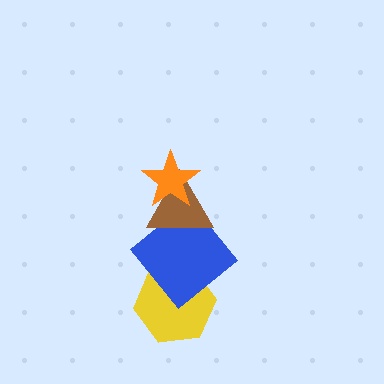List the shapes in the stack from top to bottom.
From top to bottom: the orange star, the brown triangle, the blue diamond, the yellow hexagon.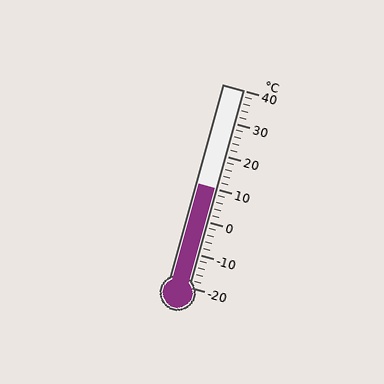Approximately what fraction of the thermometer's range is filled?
The thermometer is filled to approximately 50% of its range.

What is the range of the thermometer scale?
The thermometer scale ranges from -20°C to 40°C.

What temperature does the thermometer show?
The thermometer shows approximately 10°C.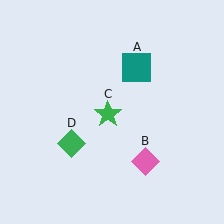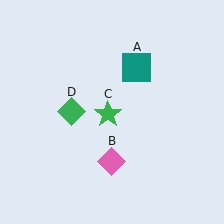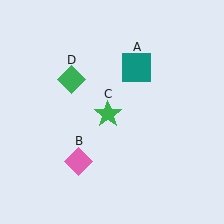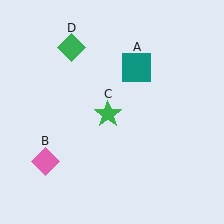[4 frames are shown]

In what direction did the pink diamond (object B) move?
The pink diamond (object B) moved left.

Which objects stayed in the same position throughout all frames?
Teal square (object A) and green star (object C) remained stationary.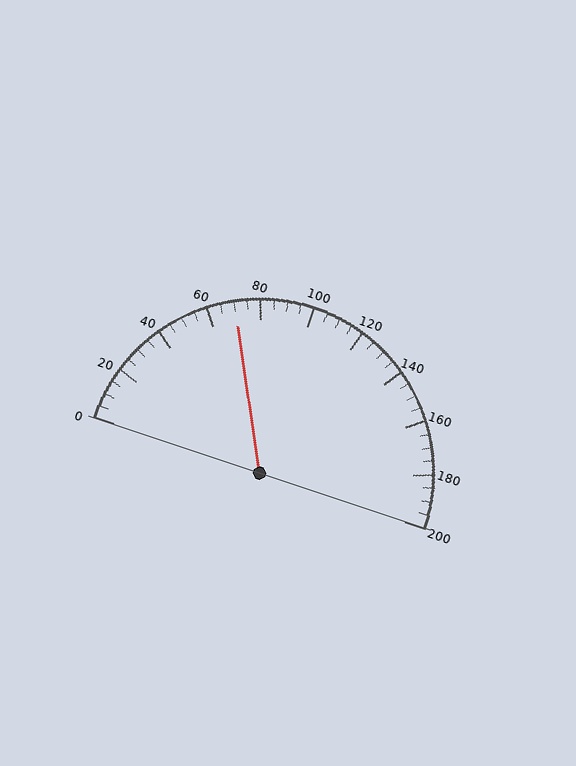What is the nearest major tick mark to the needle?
The nearest major tick mark is 80.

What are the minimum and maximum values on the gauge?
The gauge ranges from 0 to 200.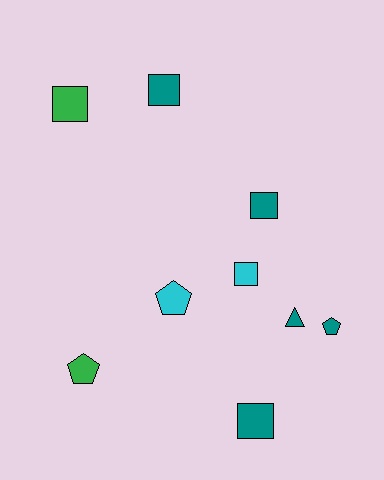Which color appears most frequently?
Teal, with 5 objects.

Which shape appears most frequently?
Square, with 5 objects.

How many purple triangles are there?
There are no purple triangles.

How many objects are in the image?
There are 9 objects.